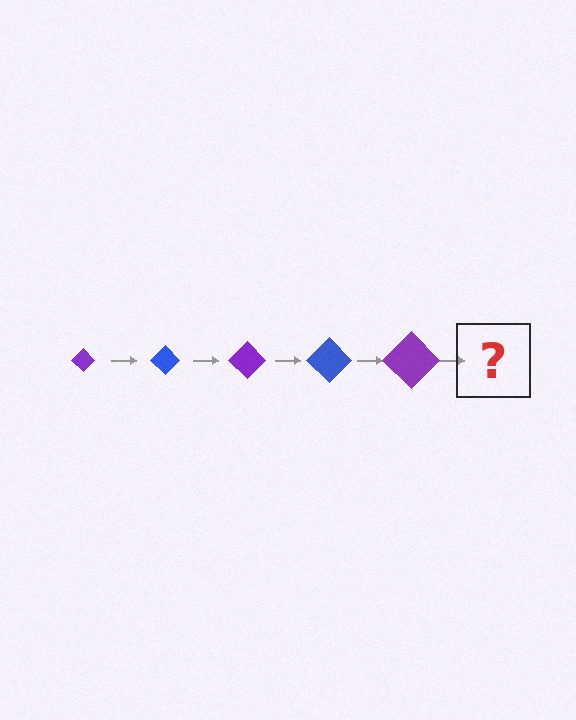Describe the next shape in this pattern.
It should be a blue diamond, larger than the previous one.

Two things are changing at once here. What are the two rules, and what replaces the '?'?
The two rules are that the diamond grows larger each step and the color cycles through purple and blue. The '?' should be a blue diamond, larger than the previous one.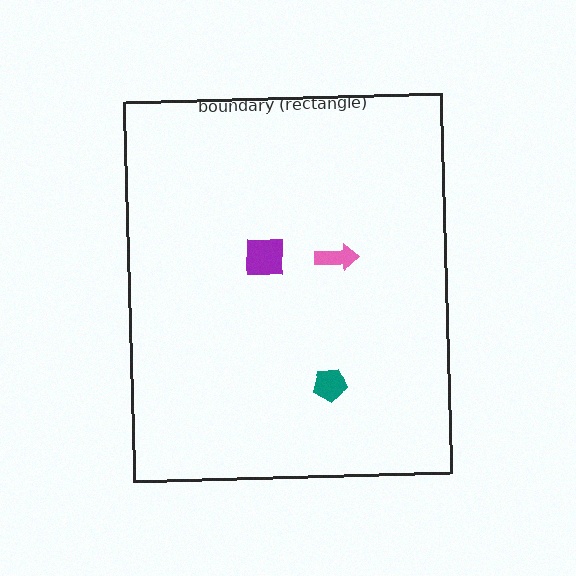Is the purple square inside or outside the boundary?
Inside.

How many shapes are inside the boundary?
3 inside, 0 outside.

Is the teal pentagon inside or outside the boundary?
Inside.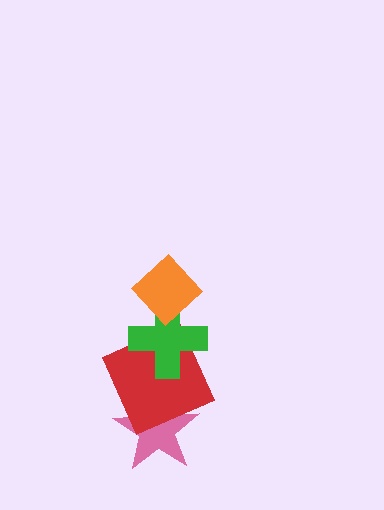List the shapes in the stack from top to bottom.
From top to bottom: the orange diamond, the green cross, the red square, the pink star.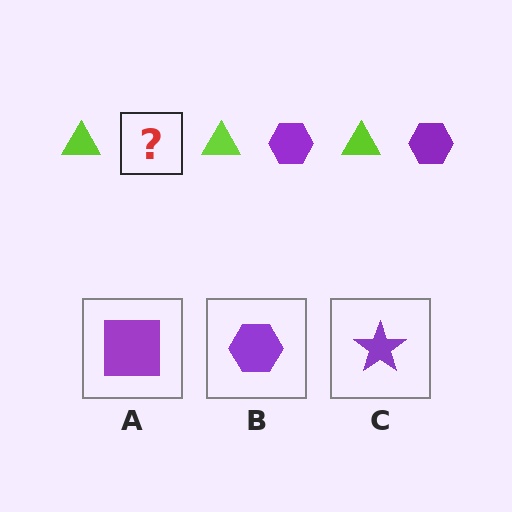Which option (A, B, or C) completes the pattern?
B.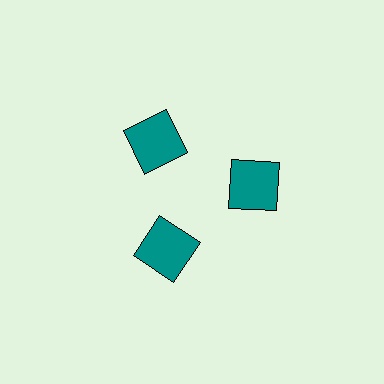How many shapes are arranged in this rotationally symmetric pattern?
There are 3 shapes, arranged in 3 groups of 1.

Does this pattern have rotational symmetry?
Yes, this pattern has 3-fold rotational symmetry. It looks the same after rotating 120 degrees around the center.